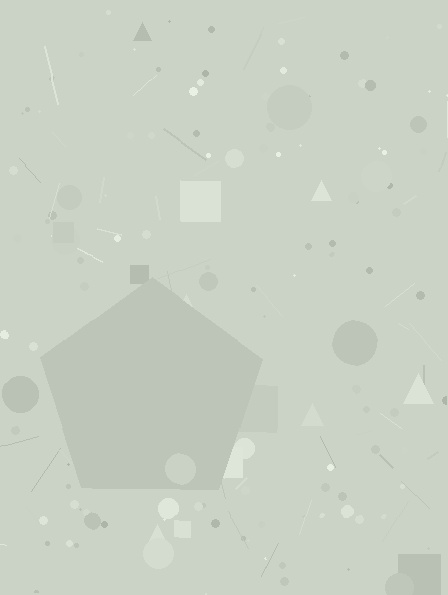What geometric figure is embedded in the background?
A pentagon is embedded in the background.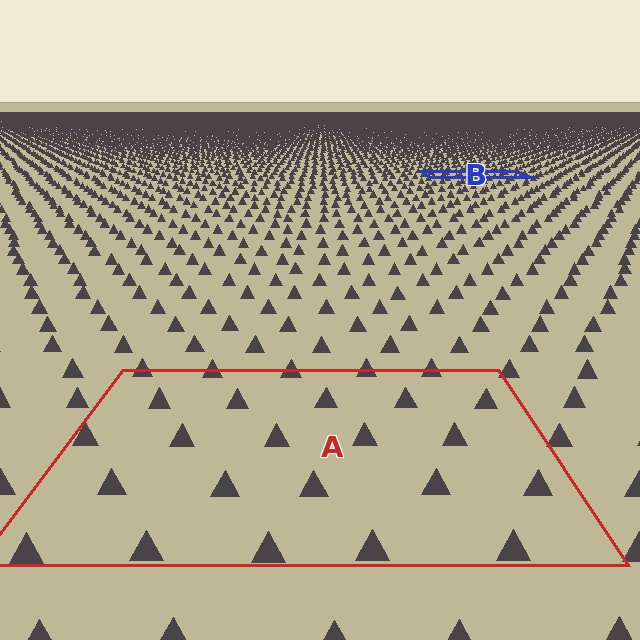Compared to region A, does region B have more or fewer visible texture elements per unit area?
Region B has more texture elements per unit area — they are packed more densely because it is farther away.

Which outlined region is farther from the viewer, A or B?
Region B is farther from the viewer — the texture elements inside it appear smaller and more densely packed.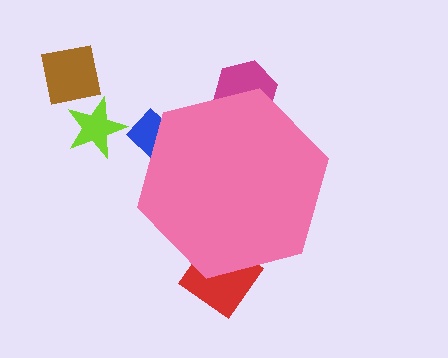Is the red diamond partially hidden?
Yes, the red diamond is partially hidden behind the pink hexagon.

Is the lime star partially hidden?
No, the lime star is fully visible.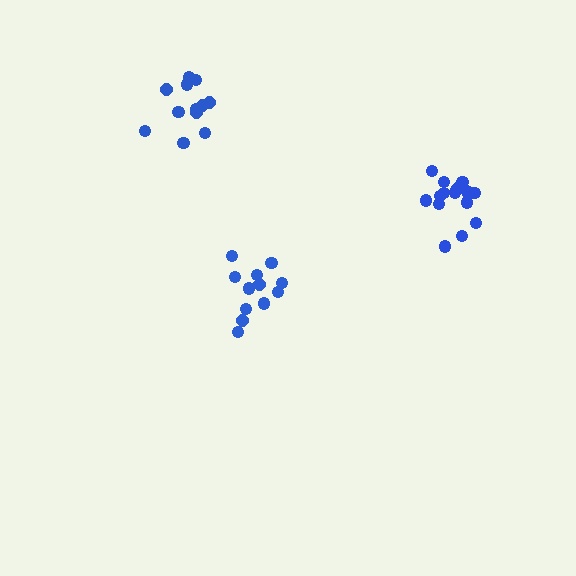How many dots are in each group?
Group 1: 12 dots, Group 2: 12 dots, Group 3: 15 dots (39 total).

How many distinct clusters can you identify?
There are 3 distinct clusters.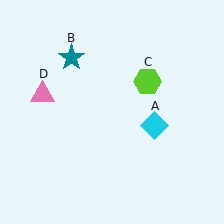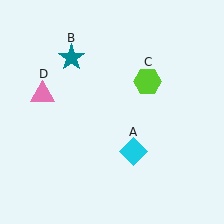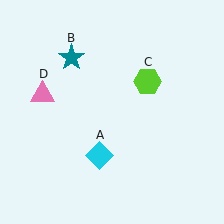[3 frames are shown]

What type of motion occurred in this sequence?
The cyan diamond (object A) rotated clockwise around the center of the scene.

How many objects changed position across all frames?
1 object changed position: cyan diamond (object A).